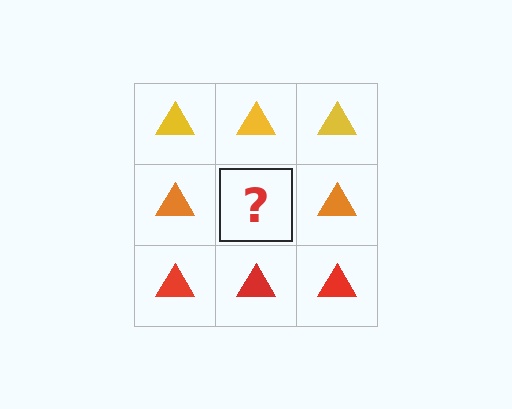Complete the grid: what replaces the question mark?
The question mark should be replaced with an orange triangle.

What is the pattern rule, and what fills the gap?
The rule is that each row has a consistent color. The gap should be filled with an orange triangle.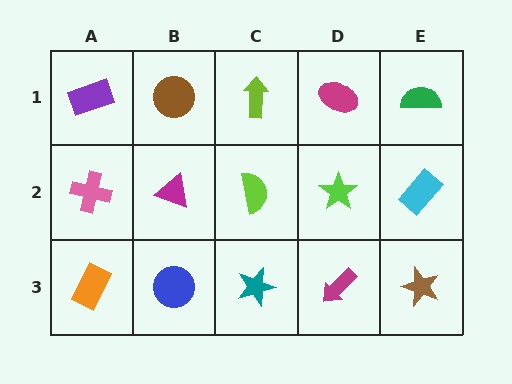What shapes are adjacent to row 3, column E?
A cyan rectangle (row 2, column E), a magenta arrow (row 3, column D).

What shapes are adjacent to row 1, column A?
A pink cross (row 2, column A), a brown circle (row 1, column B).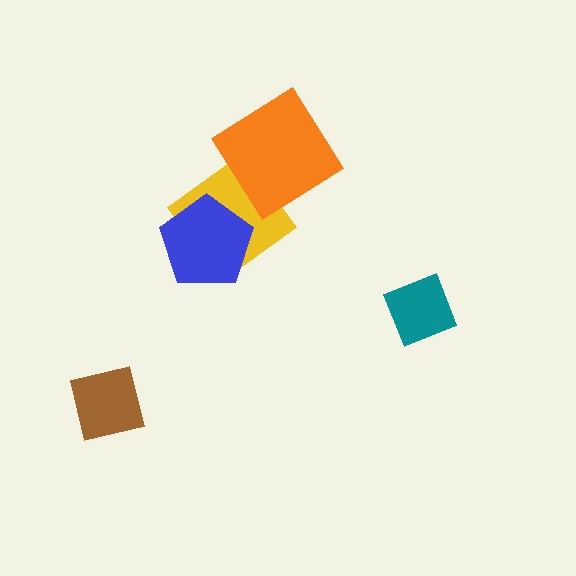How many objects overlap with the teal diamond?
0 objects overlap with the teal diamond.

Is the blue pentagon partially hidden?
No, no other shape covers it.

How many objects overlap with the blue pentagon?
1 object overlaps with the blue pentagon.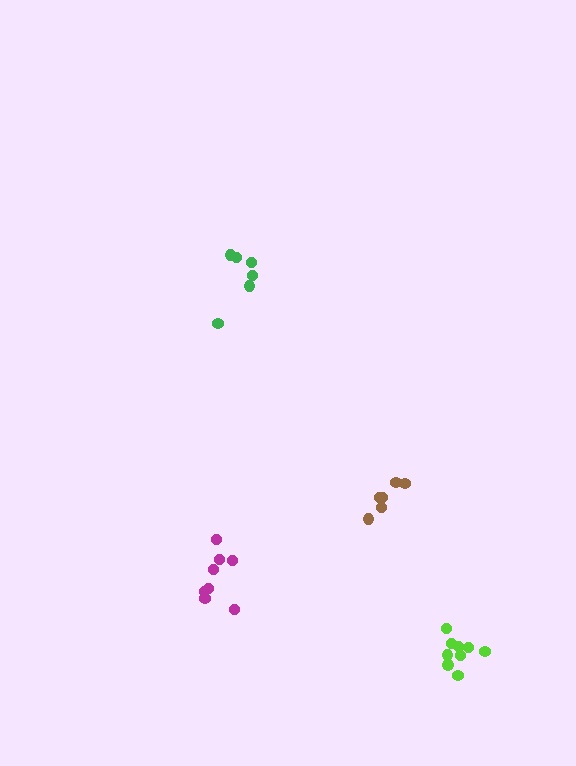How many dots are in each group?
Group 1: 6 dots, Group 2: 6 dots, Group 3: 9 dots, Group 4: 8 dots (29 total).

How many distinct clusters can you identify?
There are 4 distinct clusters.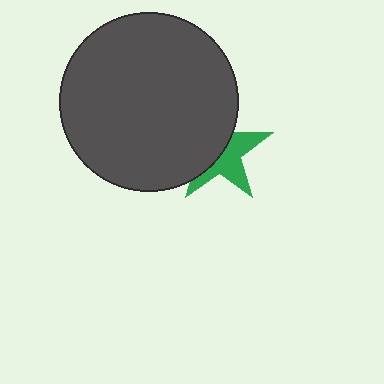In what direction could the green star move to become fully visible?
The green star could move right. That would shift it out from behind the dark gray circle entirely.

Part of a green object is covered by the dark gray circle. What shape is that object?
It is a star.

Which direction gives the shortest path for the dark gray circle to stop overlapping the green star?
Moving left gives the shortest separation.